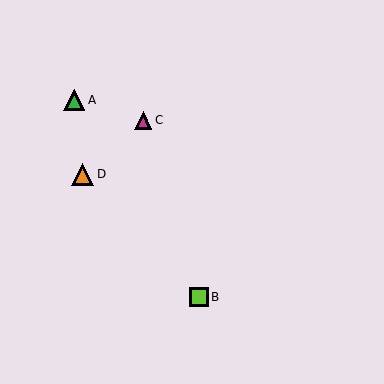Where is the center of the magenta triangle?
The center of the magenta triangle is at (143, 120).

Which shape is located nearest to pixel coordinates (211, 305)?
The lime square (labeled B) at (199, 297) is nearest to that location.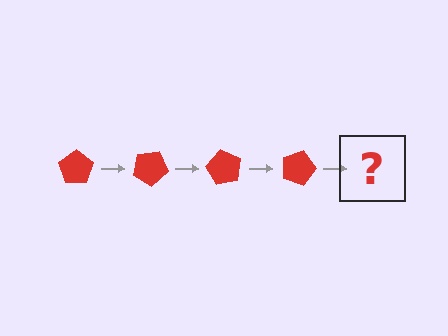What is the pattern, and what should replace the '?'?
The pattern is that the pentagon rotates 30 degrees each step. The '?' should be a red pentagon rotated 120 degrees.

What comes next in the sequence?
The next element should be a red pentagon rotated 120 degrees.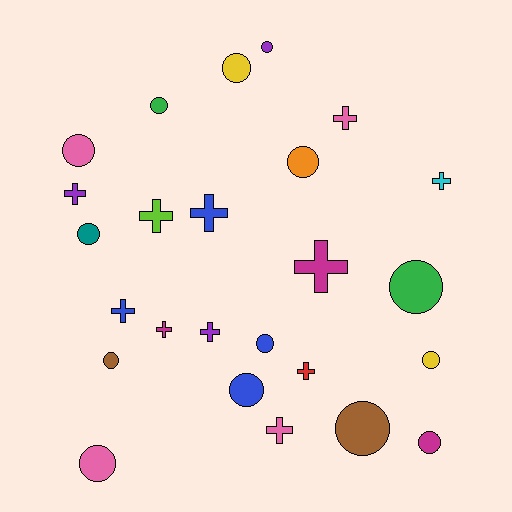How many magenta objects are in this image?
There are 3 magenta objects.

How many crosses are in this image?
There are 11 crosses.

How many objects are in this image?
There are 25 objects.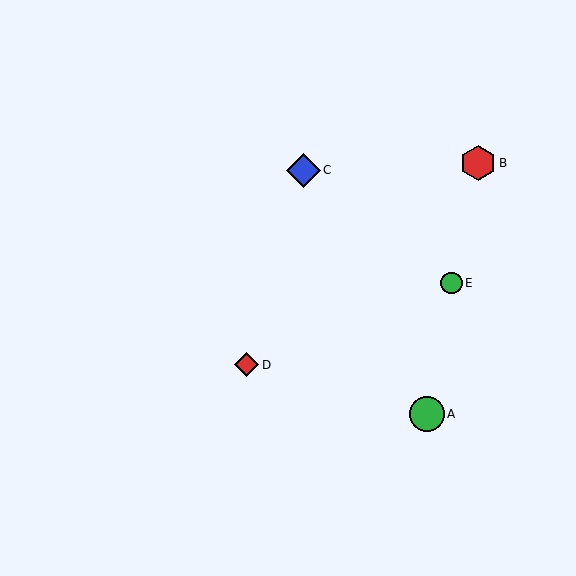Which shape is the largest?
The green circle (labeled A) is the largest.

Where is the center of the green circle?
The center of the green circle is at (427, 414).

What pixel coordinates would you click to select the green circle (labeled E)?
Click at (451, 283) to select the green circle E.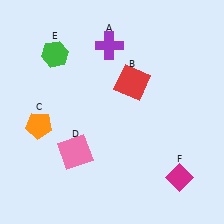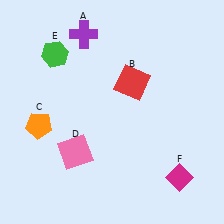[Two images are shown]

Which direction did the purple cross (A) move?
The purple cross (A) moved left.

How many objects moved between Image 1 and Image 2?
1 object moved between the two images.